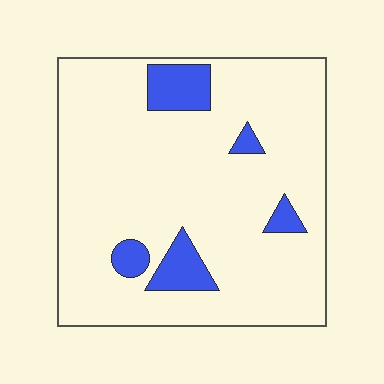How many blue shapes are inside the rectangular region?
5.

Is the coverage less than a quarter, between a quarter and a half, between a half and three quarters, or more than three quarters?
Less than a quarter.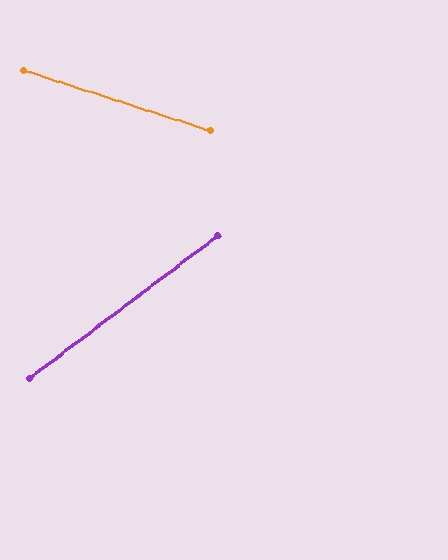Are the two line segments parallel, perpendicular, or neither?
Neither parallel nor perpendicular — they differ by about 55°.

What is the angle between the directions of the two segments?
Approximately 55 degrees.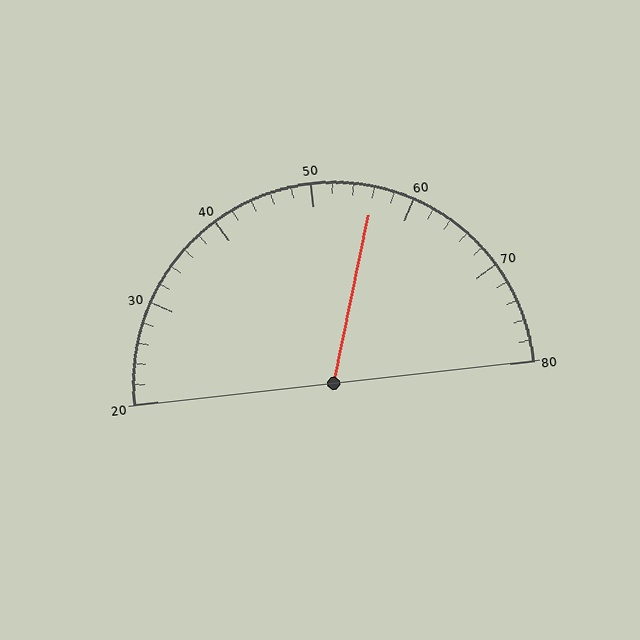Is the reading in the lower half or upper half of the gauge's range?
The reading is in the upper half of the range (20 to 80).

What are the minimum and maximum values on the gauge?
The gauge ranges from 20 to 80.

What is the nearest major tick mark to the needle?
The nearest major tick mark is 60.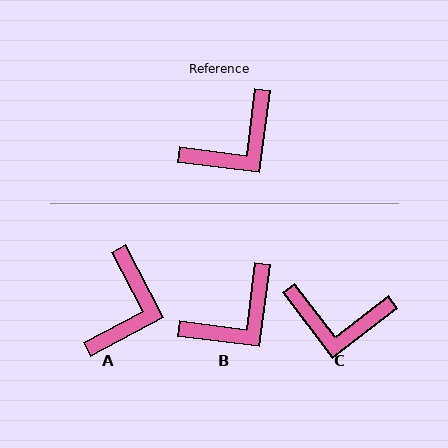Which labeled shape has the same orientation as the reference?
B.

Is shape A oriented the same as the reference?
No, it is off by about 35 degrees.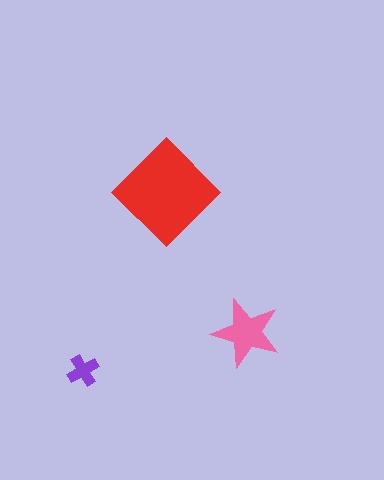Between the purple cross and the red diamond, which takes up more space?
The red diamond.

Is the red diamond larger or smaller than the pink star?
Larger.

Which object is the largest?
The red diamond.